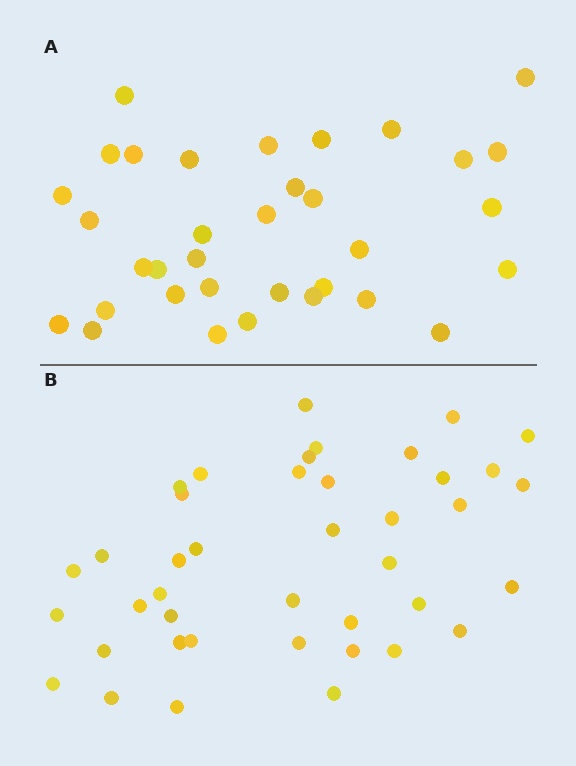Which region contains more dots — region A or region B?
Region B (the bottom region) has more dots.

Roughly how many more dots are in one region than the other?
Region B has roughly 8 or so more dots than region A.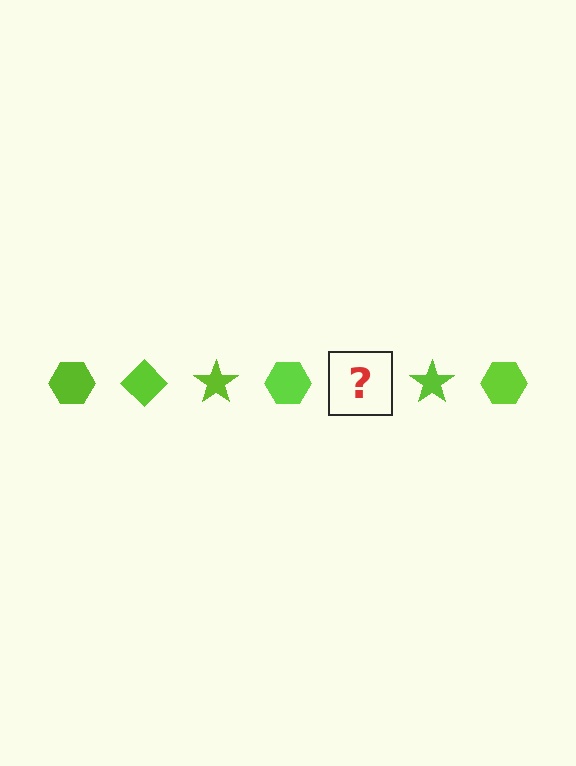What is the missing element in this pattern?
The missing element is a lime diamond.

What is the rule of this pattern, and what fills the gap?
The rule is that the pattern cycles through hexagon, diamond, star shapes in lime. The gap should be filled with a lime diamond.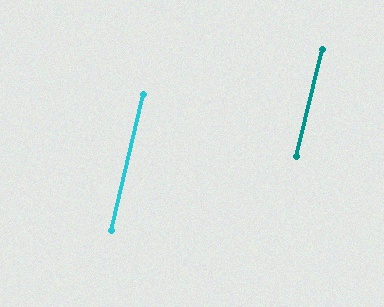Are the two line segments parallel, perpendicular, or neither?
Parallel — their directions differ by only 0.7°.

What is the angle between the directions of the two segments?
Approximately 1 degree.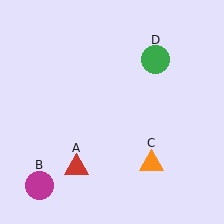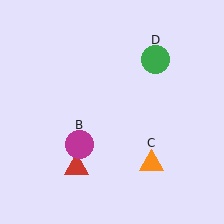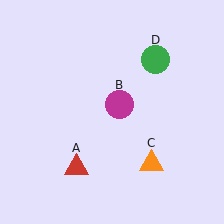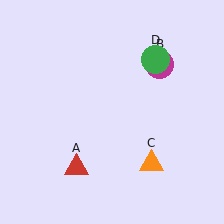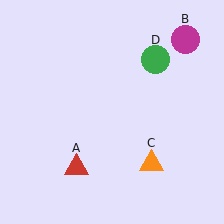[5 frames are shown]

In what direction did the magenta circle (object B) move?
The magenta circle (object B) moved up and to the right.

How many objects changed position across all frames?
1 object changed position: magenta circle (object B).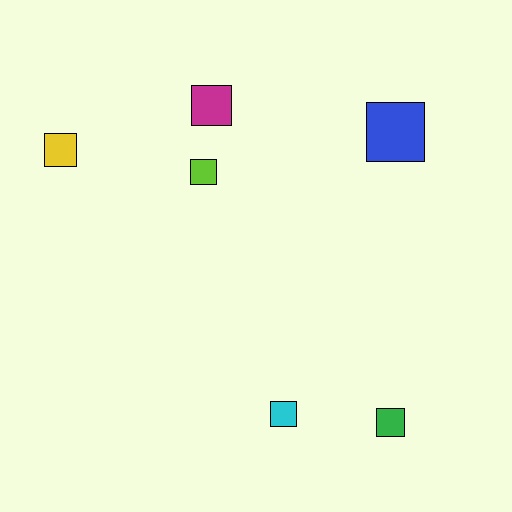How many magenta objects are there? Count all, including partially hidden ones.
There is 1 magenta object.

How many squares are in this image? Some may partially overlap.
There are 6 squares.